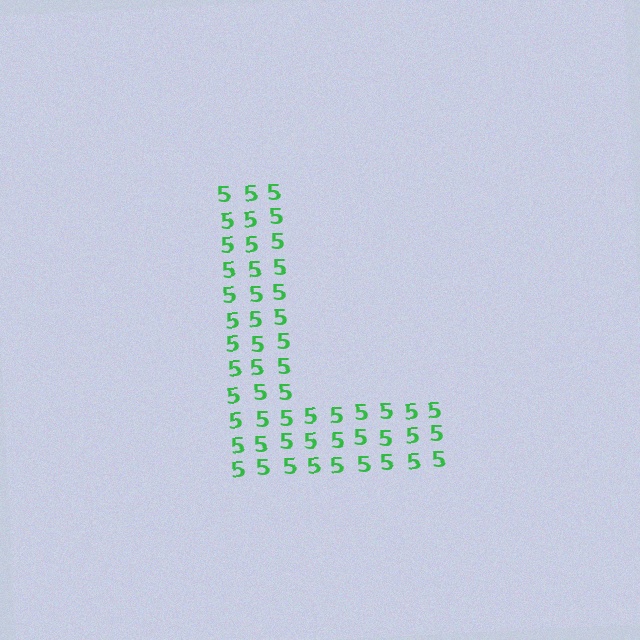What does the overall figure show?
The overall figure shows the letter L.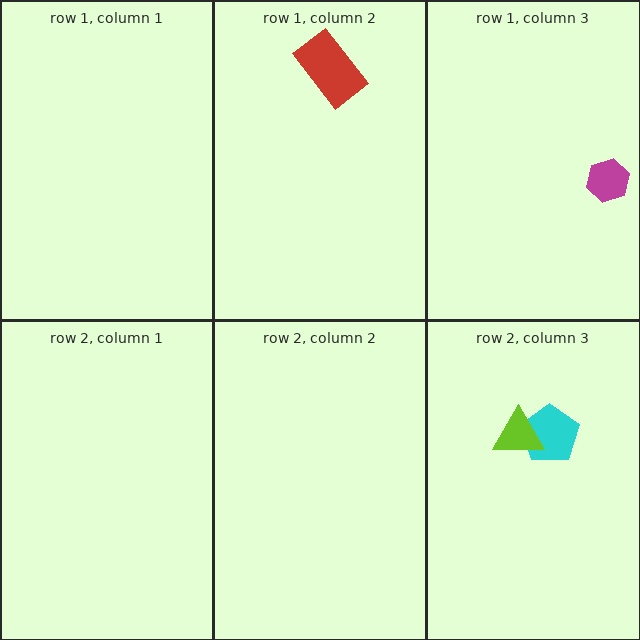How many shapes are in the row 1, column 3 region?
1.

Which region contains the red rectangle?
The row 1, column 2 region.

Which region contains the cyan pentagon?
The row 2, column 3 region.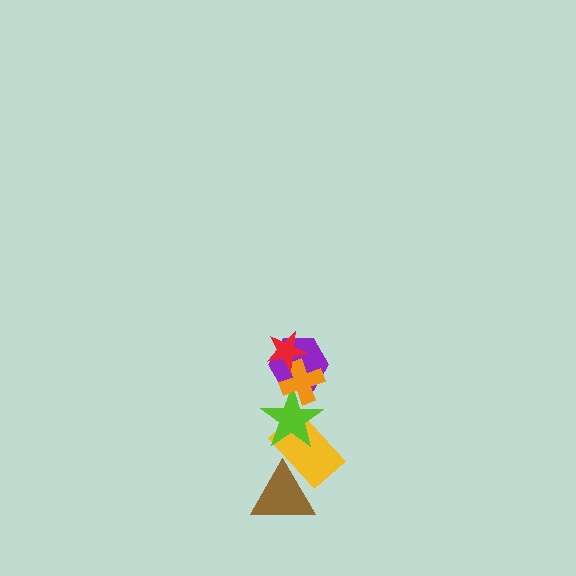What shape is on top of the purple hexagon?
The orange cross is on top of the purple hexagon.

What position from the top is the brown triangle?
The brown triangle is 6th from the top.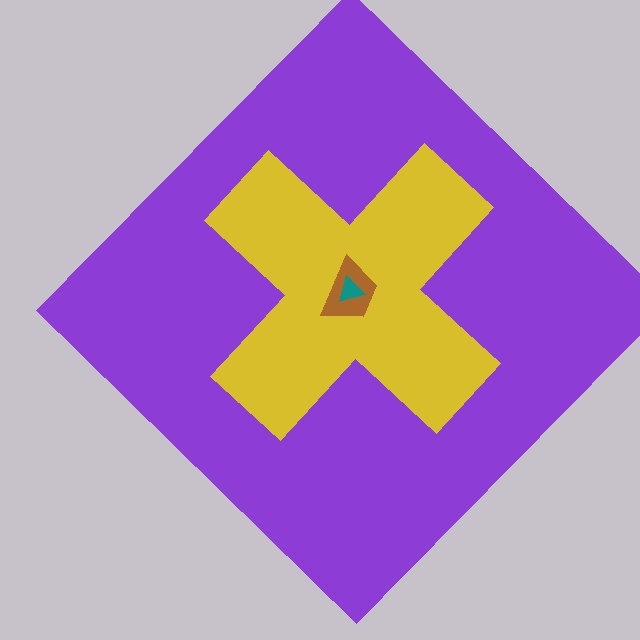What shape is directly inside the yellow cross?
The brown trapezoid.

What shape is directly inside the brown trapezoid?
The teal triangle.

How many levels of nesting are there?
4.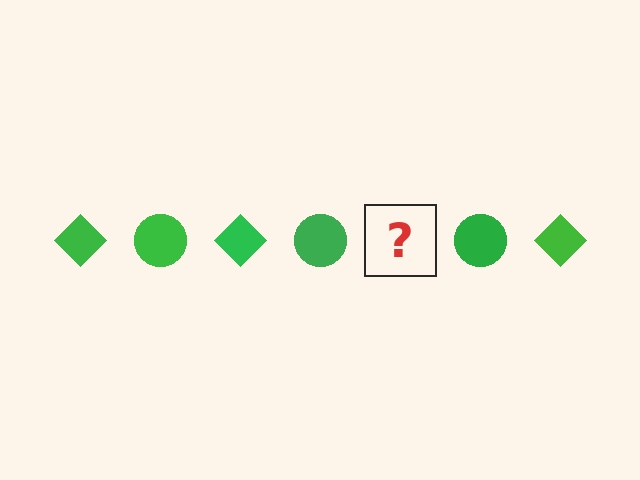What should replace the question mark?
The question mark should be replaced with a green diamond.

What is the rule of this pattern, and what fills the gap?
The rule is that the pattern cycles through diamond, circle shapes in green. The gap should be filled with a green diamond.